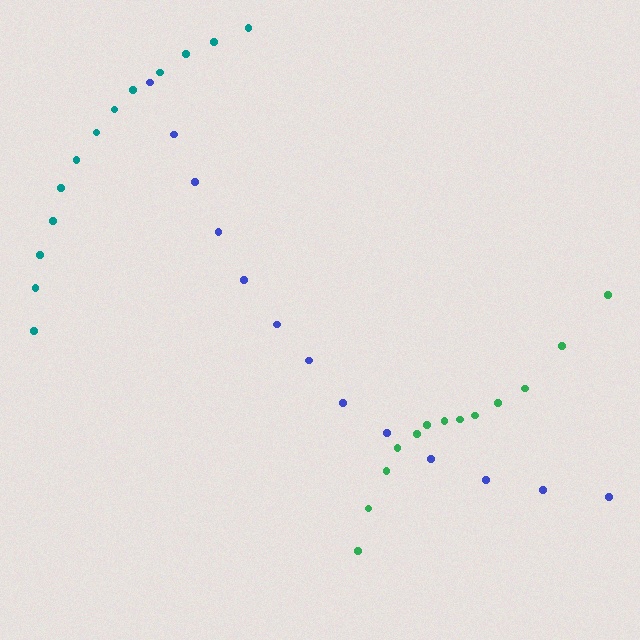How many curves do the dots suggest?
There are 3 distinct paths.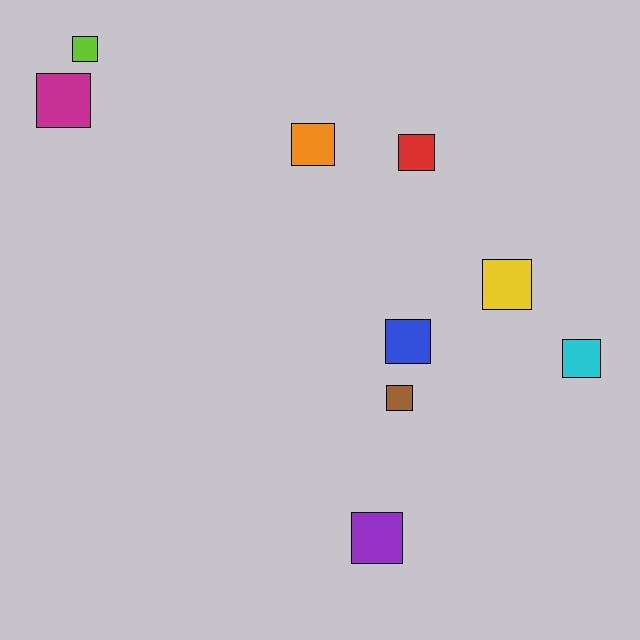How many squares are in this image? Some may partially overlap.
There are 9 squares.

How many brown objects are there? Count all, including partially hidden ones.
There is 1 brown object.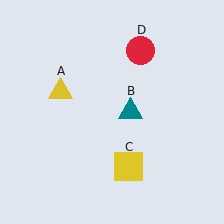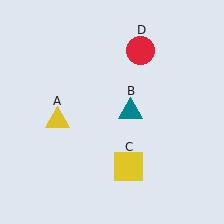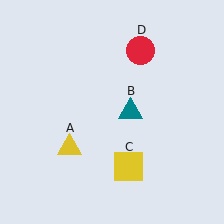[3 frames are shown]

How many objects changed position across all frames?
1 object changed position: yellow triangle (object A).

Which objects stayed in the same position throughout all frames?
Teal triangle (object B) and yellow square (object C) and red circle (object D) remained stationary.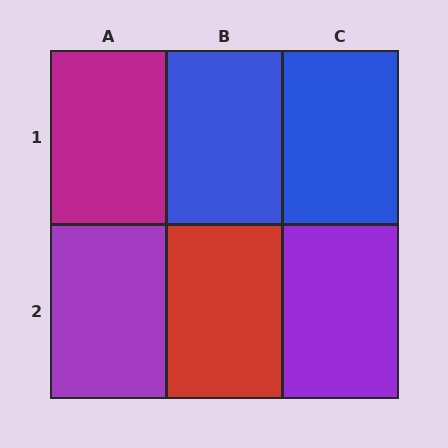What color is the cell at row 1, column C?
Blue.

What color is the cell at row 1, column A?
Magenta.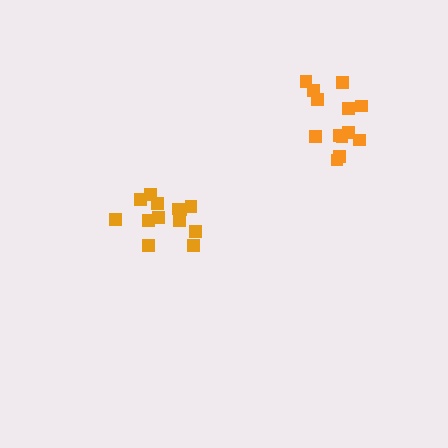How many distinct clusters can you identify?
There are 2 distinct clusters.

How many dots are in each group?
Group 1: 13 dots, Group 2: 13 dots (26 total).